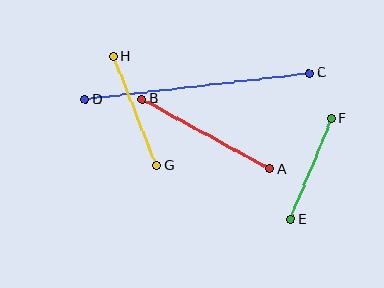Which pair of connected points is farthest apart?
Points C and D are farthest apart.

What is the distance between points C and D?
The distance is approximately 225 pixels.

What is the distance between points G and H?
The distance is approximately 117 pixels.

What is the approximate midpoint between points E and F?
The midpoint is at approximately (311, 169) pixels.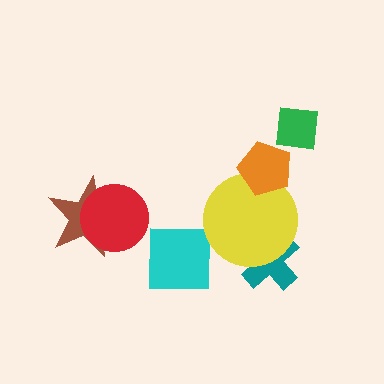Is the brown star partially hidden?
Yes, it is partially covered by another shape.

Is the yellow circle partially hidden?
Yes, it is partially covered by another shape.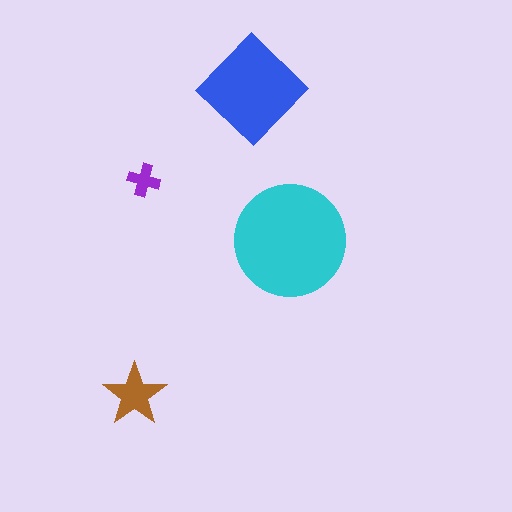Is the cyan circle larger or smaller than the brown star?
Larger.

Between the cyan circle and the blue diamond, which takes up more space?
The cyan circle.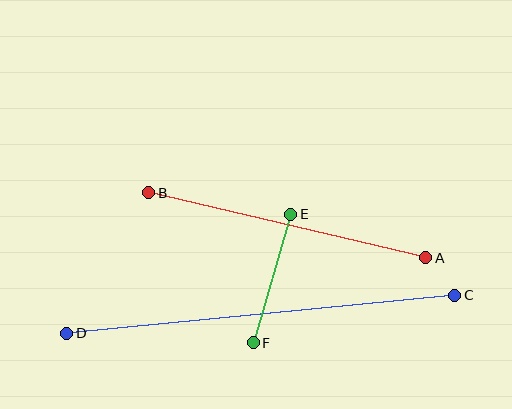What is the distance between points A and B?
The distance is approximately 285 pixels.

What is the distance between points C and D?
The distance is approximately 390 pixels.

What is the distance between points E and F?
The distance is approximately 134 pixels.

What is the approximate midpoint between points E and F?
The midpoint is at approximately (272, 279) pixels.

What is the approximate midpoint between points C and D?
The midpoint is at approximately (261, 314) pixels.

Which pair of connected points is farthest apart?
Points C and D are farthest apart.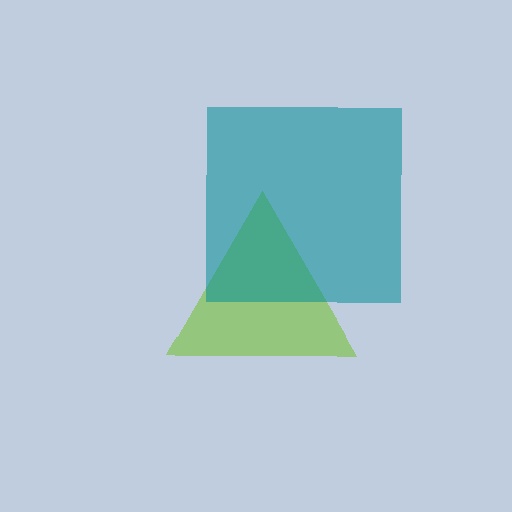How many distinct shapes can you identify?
There are 2 distinct shapes: a lime triangle, a teal square.